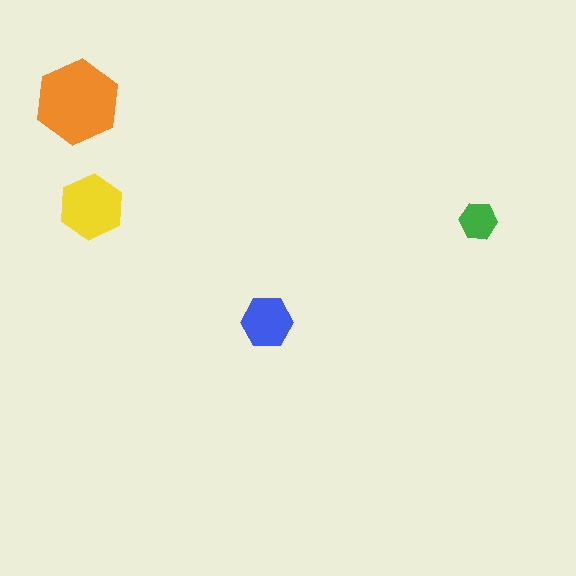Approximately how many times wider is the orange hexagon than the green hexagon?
About 2 times wider.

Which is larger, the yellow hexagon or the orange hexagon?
The orange one.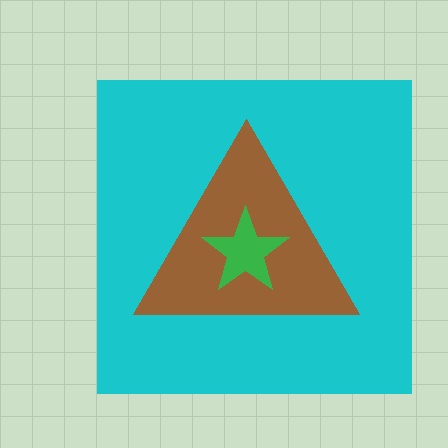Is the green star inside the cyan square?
Yes.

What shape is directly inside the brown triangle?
The green star.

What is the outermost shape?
The cyan square.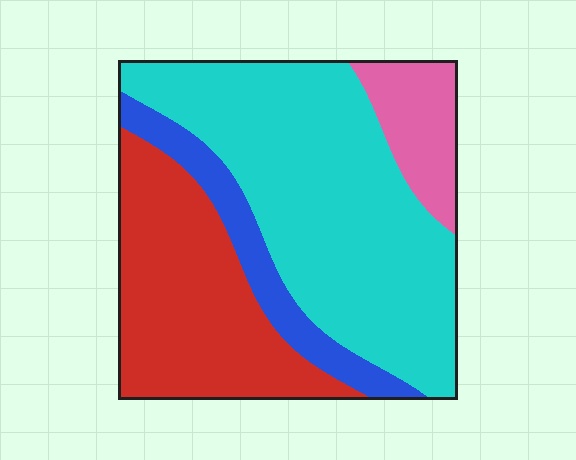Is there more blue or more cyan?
Cyan.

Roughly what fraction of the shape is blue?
Blue covers roughly 10% of the shape.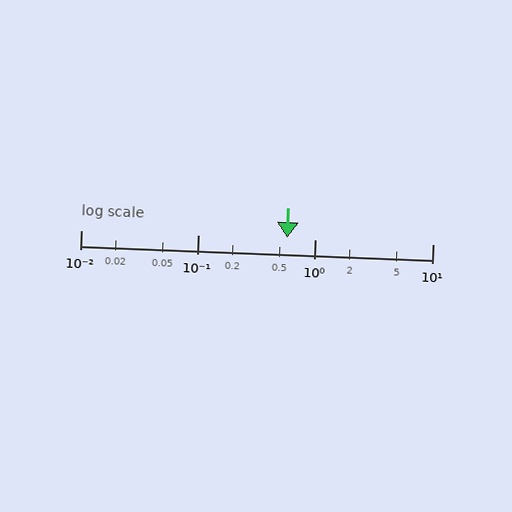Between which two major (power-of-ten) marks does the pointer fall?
The pointer is between 0.1 and 1.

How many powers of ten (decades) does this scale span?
The scale spans 3 decades, from 0.01 to 10.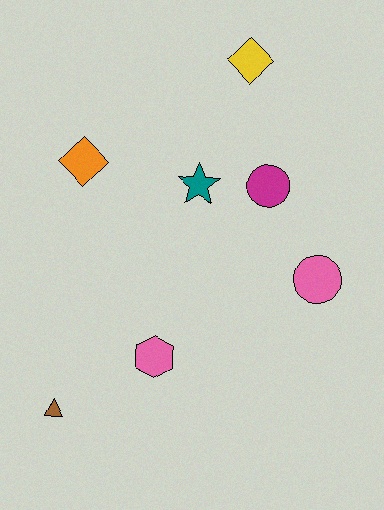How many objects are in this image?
There are 7 objects.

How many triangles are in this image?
There is 1 triangle.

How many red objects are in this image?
There are no red objects.